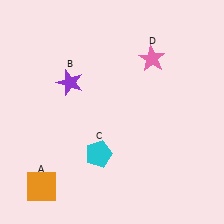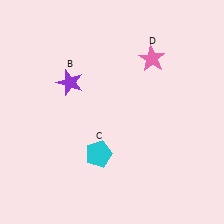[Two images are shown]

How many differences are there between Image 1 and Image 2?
There is 1 difference between the two images.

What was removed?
The orange square (A) was removed in Image 2.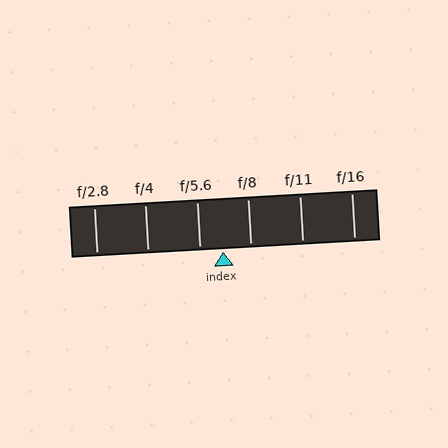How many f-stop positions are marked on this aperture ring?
There are 6 f-stop positions marked.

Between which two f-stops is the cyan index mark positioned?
The index mark is between f/5.6 and f/8.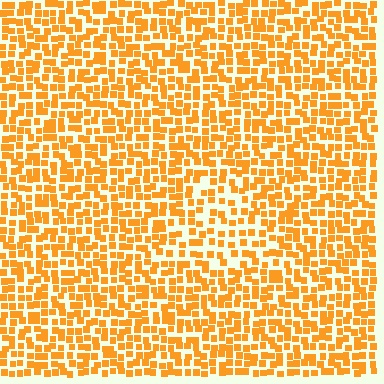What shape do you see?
I see a triangle.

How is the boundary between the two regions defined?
The boundary is defined by a change in element density (approximately 1.5x ratio). All elements are the same color, size, and shape.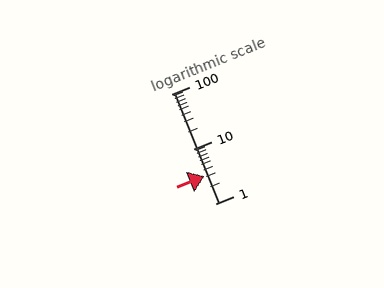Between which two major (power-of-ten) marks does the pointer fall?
The pointer is between 1 and 10.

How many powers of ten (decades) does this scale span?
The scale spans 2 decades, from 1 to 100.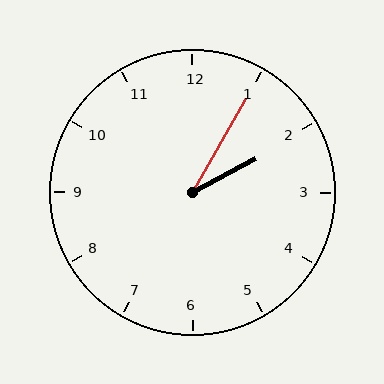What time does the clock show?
2:05.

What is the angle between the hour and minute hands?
Approximately 32 degrees.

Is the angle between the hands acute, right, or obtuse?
It is acute.